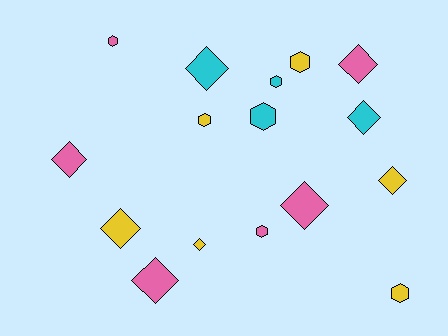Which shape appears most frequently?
Diamond, with 9 objects.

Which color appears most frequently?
Yellow, with 6 objects.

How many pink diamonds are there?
There are 4 pink diamonds.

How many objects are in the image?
There are 16 objects.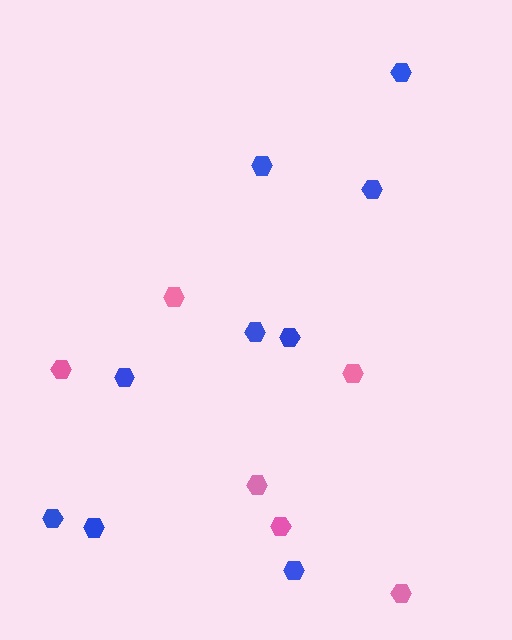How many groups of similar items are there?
There are 2 groups: one group of blue hexagons (9) and one group of pink hexagons (6).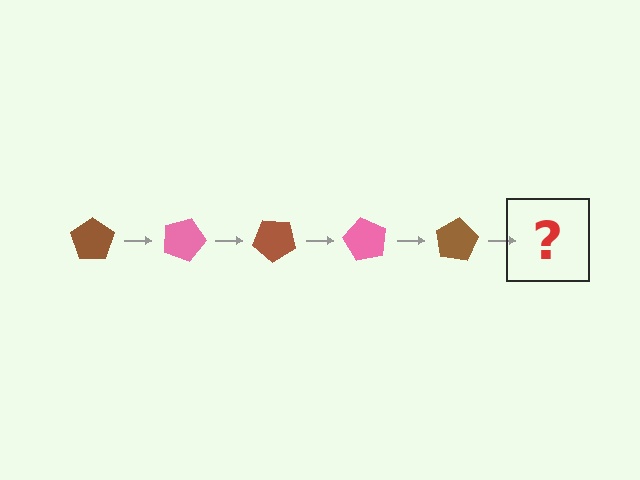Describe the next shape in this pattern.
It should be a pink pentagon, rotated 100 degrees from the start.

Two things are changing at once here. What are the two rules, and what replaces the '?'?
The two rules are that it rotates 20 degrees each step and the color cycles through brown and pink. The '?' should be a pink pentagon, rotated 100 degrees from the start.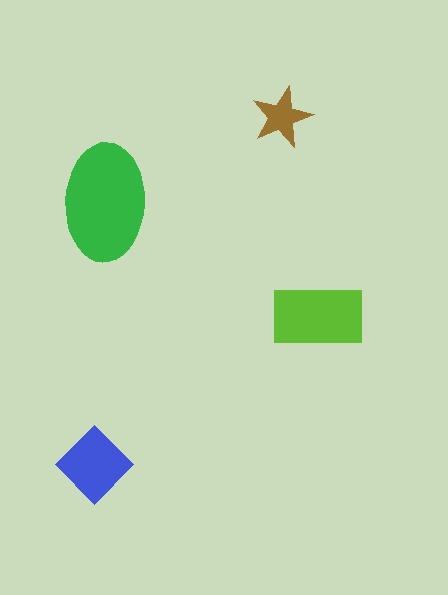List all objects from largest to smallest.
The green ellipse, the lime rectangle, the blue diamond, the brown star.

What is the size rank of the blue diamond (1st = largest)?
3rd.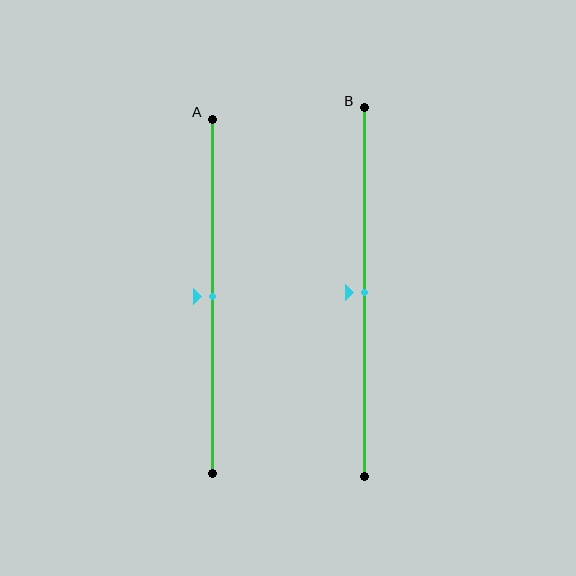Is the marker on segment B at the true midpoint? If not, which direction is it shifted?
Yes, the marker on segment B is at the true midpoint.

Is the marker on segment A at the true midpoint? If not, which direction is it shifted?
Yes, the marker on segment A is at the true midpoint.